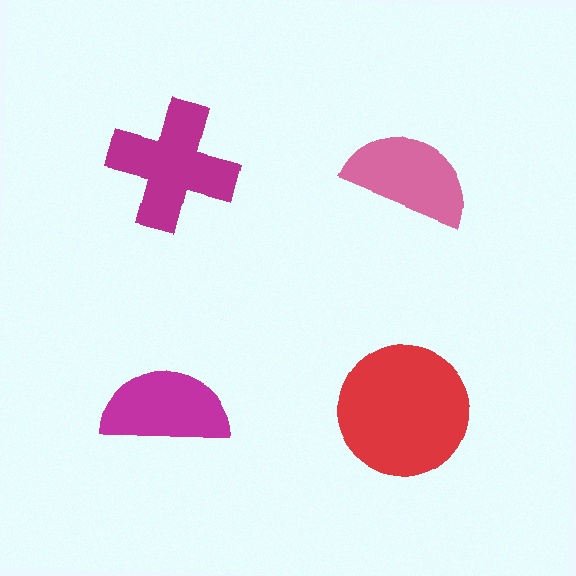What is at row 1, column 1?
A magenta cross.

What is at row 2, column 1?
A magenta semicircle.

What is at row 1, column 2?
A pink semicircle.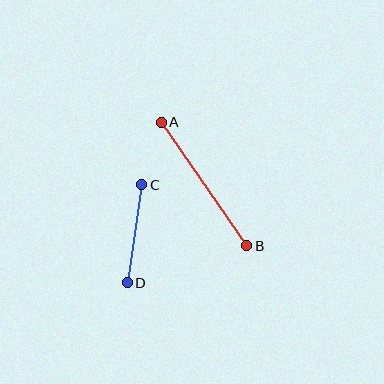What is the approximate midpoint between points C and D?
The midpoint is at approximately (134, 234) pixels.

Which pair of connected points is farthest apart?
Points A and B are farthest apart.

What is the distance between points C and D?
The distance is approximately 99 pixels.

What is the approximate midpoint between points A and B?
The midpoint is at approximately (204, 184) pixels.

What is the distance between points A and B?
The distance is approximately 150 pixels.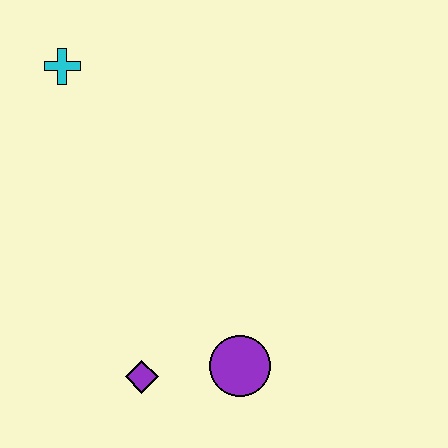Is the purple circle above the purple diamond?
Yes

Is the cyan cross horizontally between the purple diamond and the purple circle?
No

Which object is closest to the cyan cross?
The purple diamond is closest to the cyan cross.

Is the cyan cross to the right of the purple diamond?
No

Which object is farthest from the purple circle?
The cyan cross is farthest from the purple circle.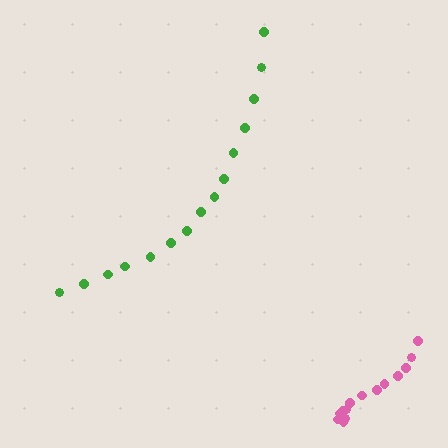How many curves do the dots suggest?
There are 2 distinct paths.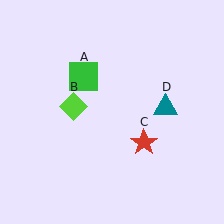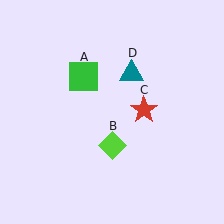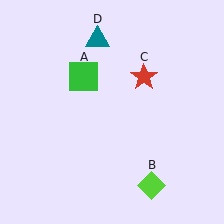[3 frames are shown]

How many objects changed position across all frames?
3 objects changed position: lime diamond (object B), red star (object C), teal triangle (object D).